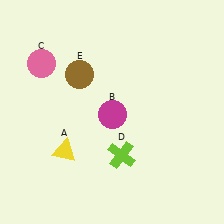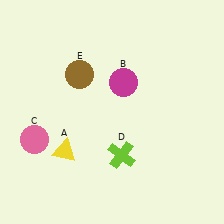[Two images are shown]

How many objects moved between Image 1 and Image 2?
2 objects moved between the two images.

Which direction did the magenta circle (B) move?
The magenta circle (B) moved up.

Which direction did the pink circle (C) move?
The pink circle (C) moved down.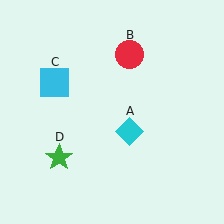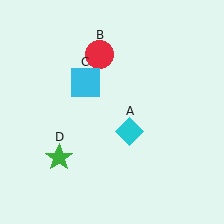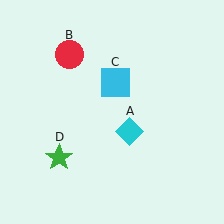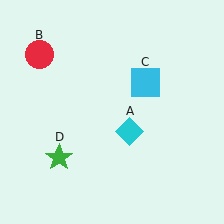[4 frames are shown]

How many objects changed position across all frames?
2 objects changed position: red circle (object B), cyan square (object C).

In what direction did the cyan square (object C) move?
The cyan square (object C) moved right.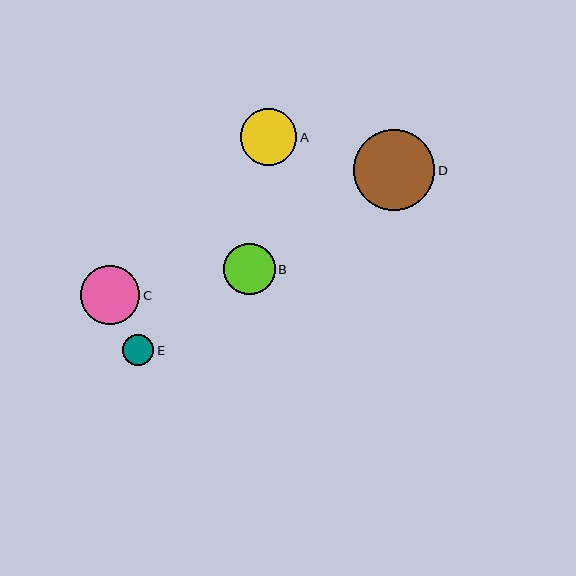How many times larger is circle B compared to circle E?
Circle B is approximately 1.7 times the size of circle E.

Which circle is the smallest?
Circle E is the smallest with a size of approximately 31 pixels.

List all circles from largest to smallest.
From largest to smallest: D, C, A, B, E.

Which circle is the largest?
Circle D is the largest with a size of approximately 82 pixels.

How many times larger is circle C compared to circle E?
Circle C is approximately 1.9 times the size of circle E.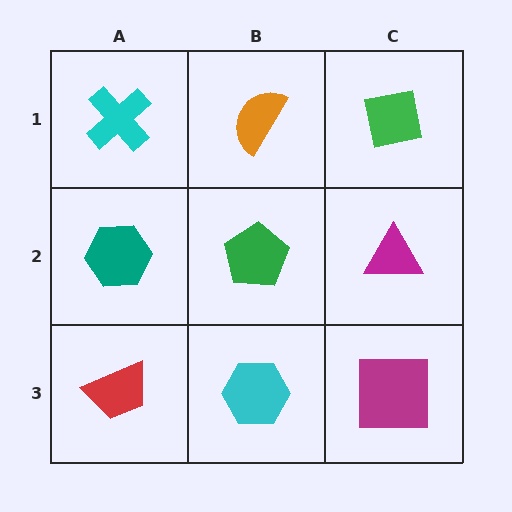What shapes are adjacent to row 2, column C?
A green square (row 1, column C), a magenta square (row 3, column C), a green pentagon (row 2, column B).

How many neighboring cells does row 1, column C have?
2.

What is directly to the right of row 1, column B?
A green square.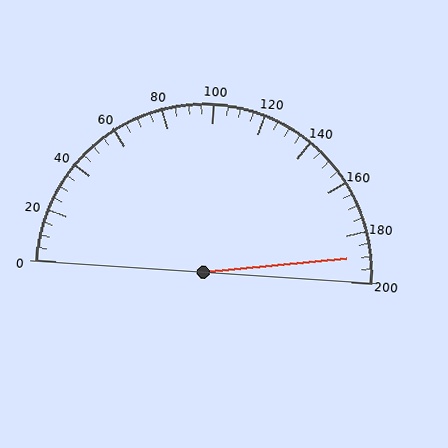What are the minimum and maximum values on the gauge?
The gauge ranges from 0 to 200.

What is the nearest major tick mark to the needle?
The nearest major tick mark is 200.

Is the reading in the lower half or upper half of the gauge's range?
The reading is in the upper half of the range (0 to 200).